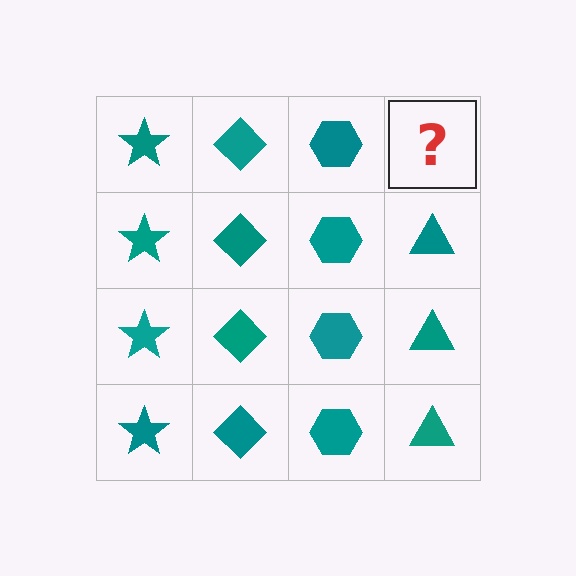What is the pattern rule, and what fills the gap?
The rule is that each column has a consistent shape. The gap should be filled with a teal triangle.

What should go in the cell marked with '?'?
The missing cell should contain a teal triangle.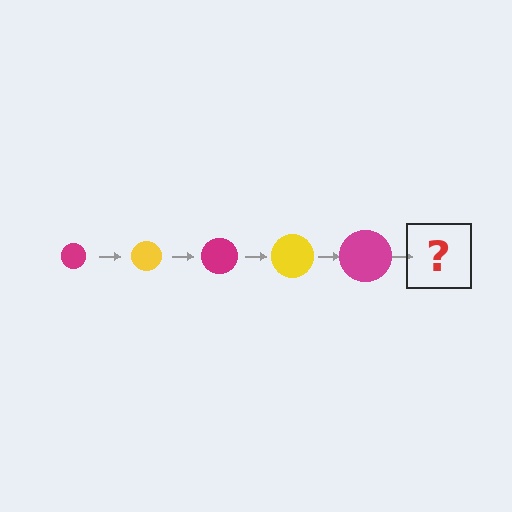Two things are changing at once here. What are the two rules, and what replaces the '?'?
The two rules are that the circle grows larger each step and the color cycles through magenta and yellow. The '?' should be a yellow circle, larger than the previous one.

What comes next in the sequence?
The next element should be a yellow circle, larger than the previous one.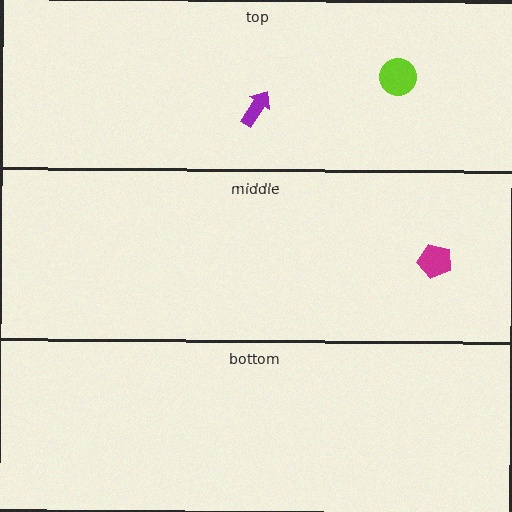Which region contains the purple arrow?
The top region.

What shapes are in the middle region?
The magenta pentagon.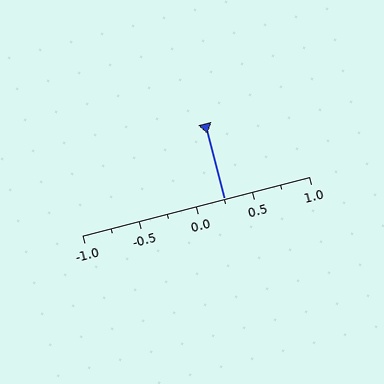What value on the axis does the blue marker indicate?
The marker indicates approximately 0.25.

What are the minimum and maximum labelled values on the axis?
The axis runs from -1.0 to 1.0.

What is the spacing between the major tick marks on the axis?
The major ticks are spaced 0.5 apart.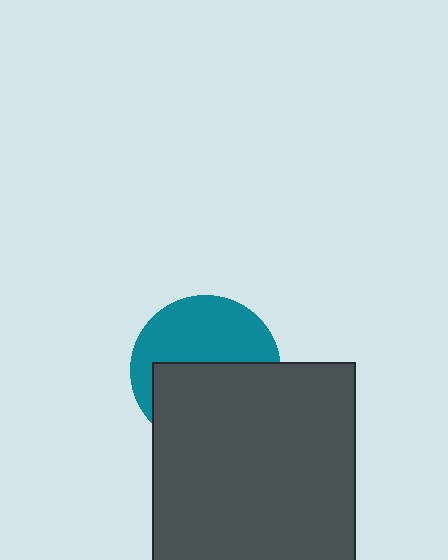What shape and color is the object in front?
The object in front is a dark gray square.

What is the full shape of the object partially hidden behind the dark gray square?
The partially hidden object is a teal circle.